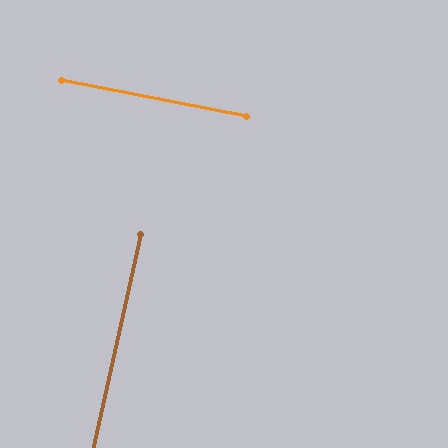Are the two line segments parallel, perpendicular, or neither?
Perpendicular — they meet at approximately 89°.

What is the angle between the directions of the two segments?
Approximately 89 degrees.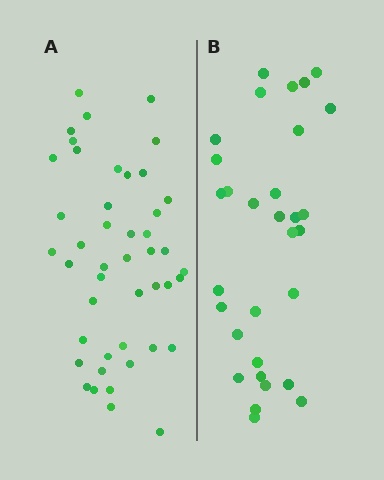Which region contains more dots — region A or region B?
Region A (the left region) has more dots.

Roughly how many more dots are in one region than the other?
Region A has approximately 15 more dots than region B.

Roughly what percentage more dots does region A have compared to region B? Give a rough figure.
About 45% more.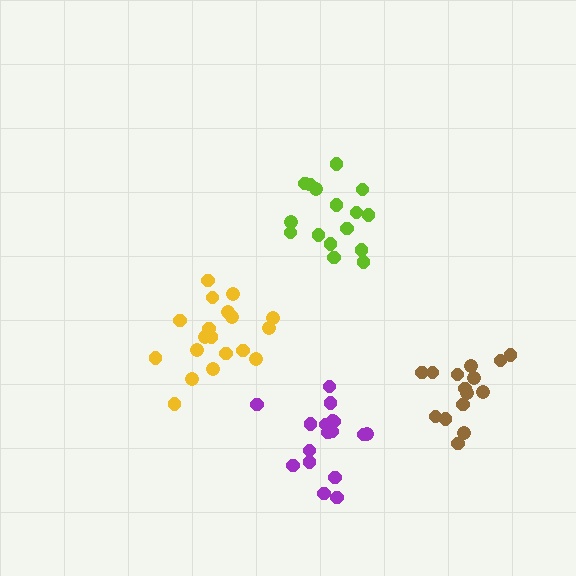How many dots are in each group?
Group 1: 16 dots, Group 2: 15 dots, Group 3: 17 dots, Group 4: 19 dots (67 total).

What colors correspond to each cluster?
The clusters are colored: lime, brown, purple, yellow.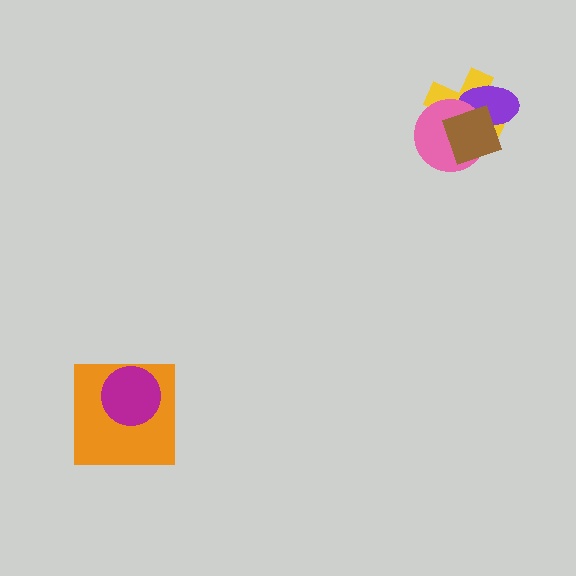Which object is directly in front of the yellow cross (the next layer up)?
The purple ellipse is directly in front of the yellow cross.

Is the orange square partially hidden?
Yes, it is partially covered by another shape.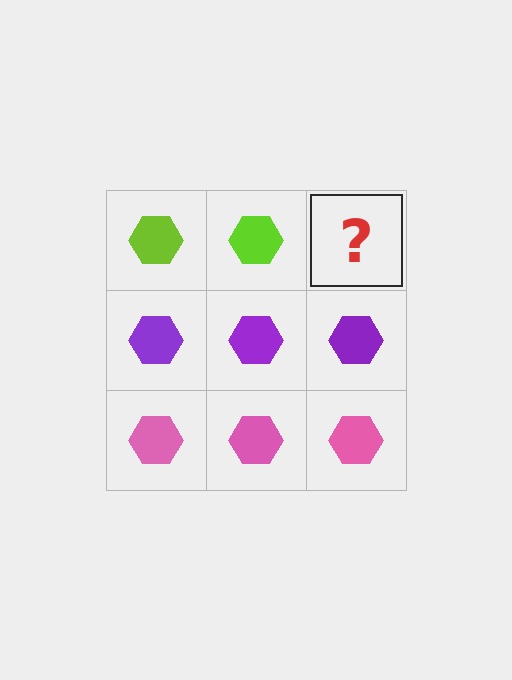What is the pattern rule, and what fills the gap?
The rule is that each row has a consistent color. The gap should be filled with a lime hexagon.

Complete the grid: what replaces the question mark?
The question mark should be replaced with a lime hexagon.